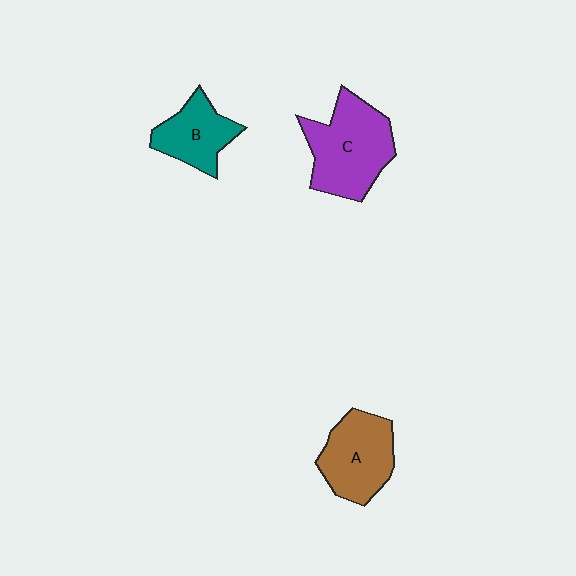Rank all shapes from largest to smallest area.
From largest to smallest: C (purple), A (brown), B (teal).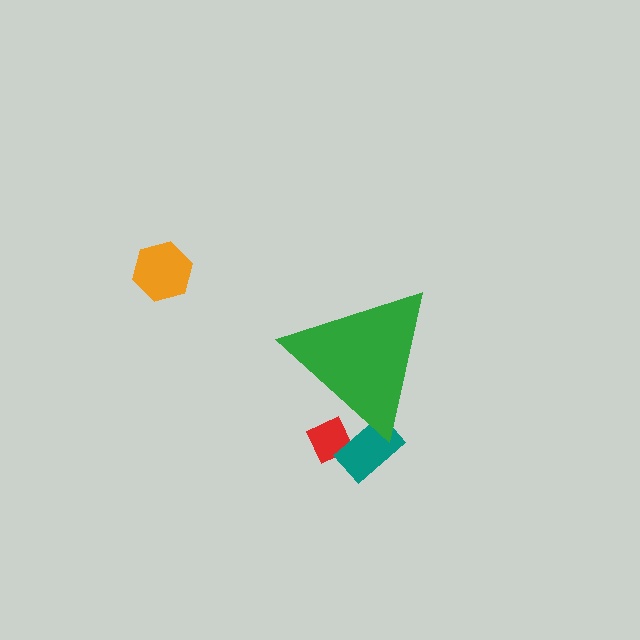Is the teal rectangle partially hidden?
Yes, the teal rectangle is partially hidden behind the green triangle.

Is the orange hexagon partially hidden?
No, the orange hexagon is fully visible.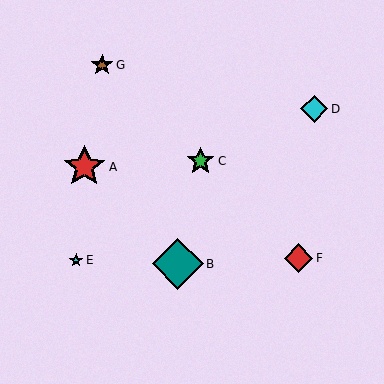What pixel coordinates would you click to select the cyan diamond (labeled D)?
Click at (314, 109) to select the cyan diamond D.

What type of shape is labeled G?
Shape G is a brown star.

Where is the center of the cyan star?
The center of the cyan star is at (76, 260).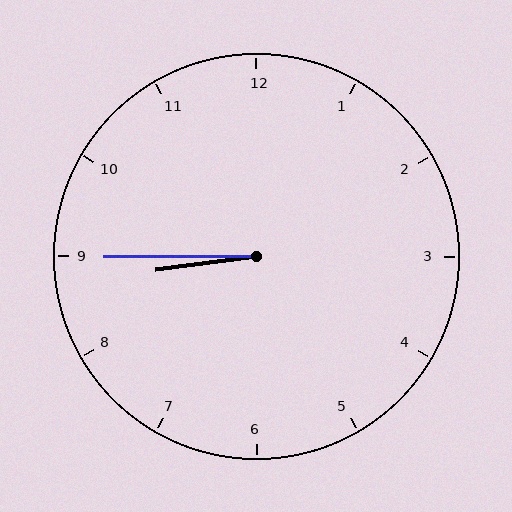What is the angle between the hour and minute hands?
Approximately 8 degrees.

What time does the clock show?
8:45.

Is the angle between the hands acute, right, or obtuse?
It is acute.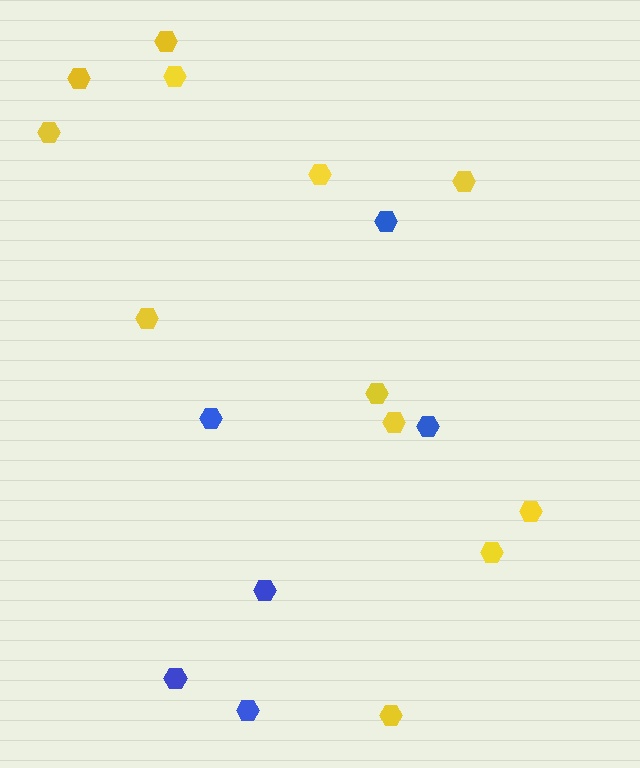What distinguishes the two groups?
There are 2 groups: one group of yellow hexagons (12) and one group of blue hexagons (6).